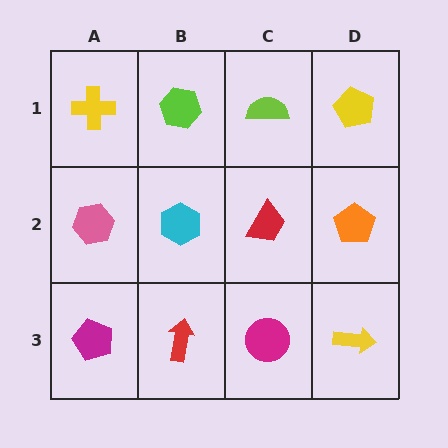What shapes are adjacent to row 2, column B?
A lime hexagon (row 1, column B), a red arrow (row 3, column B), a pink hexagon (row 2, column A), a red trapezoid (row 2, column C).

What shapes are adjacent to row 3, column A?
A pink hexagon (row 2, column A), a red arrow (row 3, column B).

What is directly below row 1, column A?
A pink hexagon.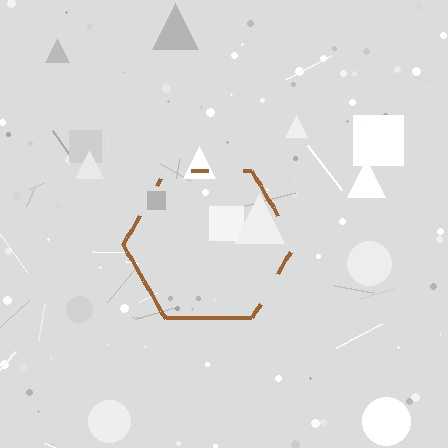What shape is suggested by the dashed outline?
The dashed outline suggests a hexagon.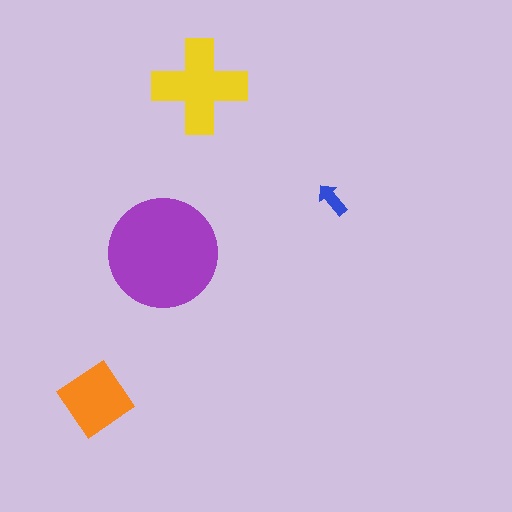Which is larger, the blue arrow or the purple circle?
The purple circle.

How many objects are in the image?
There are 4 objects in the image.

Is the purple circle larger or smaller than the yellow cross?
Larger.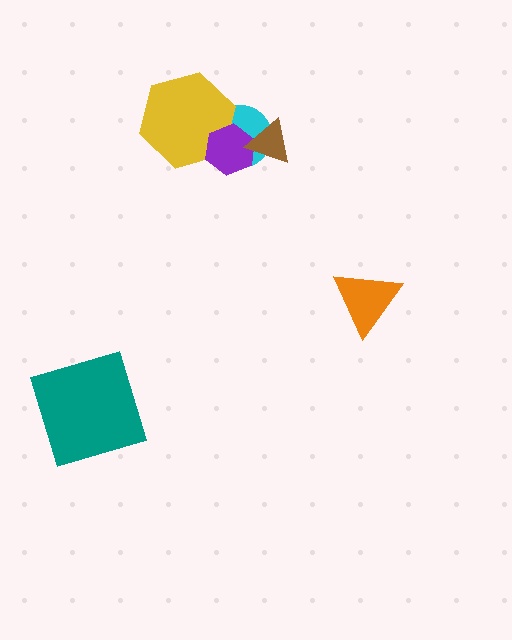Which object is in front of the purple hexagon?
The brown triangle is in front of the purple hexagon.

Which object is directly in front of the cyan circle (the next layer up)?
The yellow hexagon is directly in front of the cyan circle.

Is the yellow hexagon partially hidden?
Yes, it is partially covered by another shape.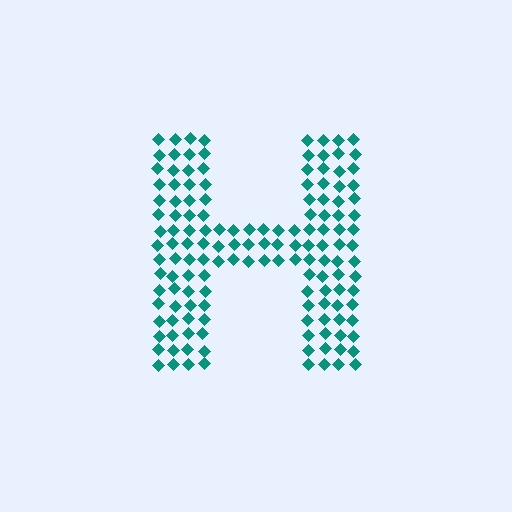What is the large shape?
The large shape is the letter H.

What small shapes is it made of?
It is made of small diamonds.